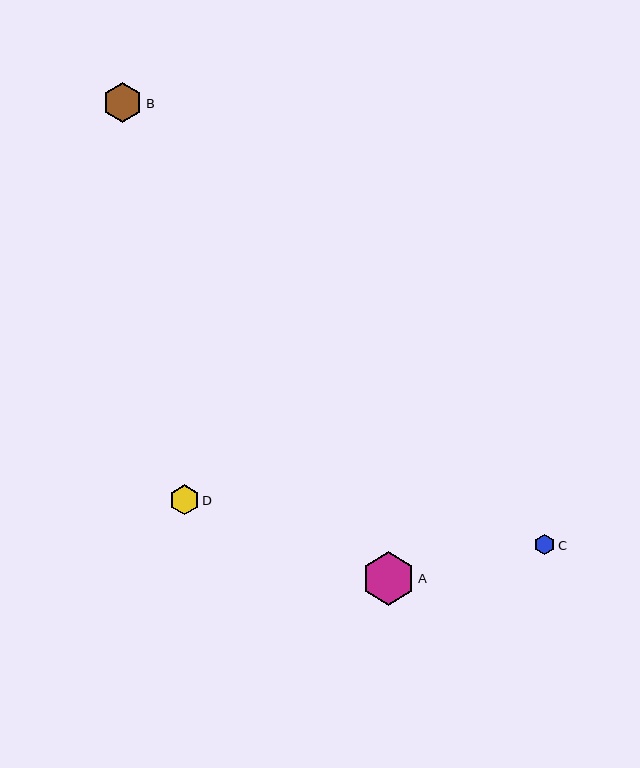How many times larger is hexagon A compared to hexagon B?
Hexagon A is approximately 1.3 times the size of hexagon B.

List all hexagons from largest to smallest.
From largest to smallest: A, B, D, C.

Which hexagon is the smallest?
Hexagon C is the smallest with a size of approximately 20 pixels.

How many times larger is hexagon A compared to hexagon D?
Hexagon A is approximately 1.8 times the size of hexagon D.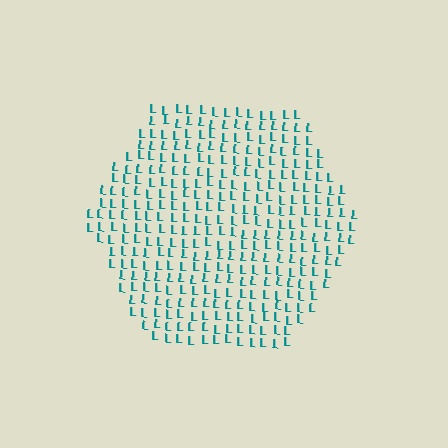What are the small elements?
The small elements are letter L's.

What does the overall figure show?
The overall figure shows a hexagon.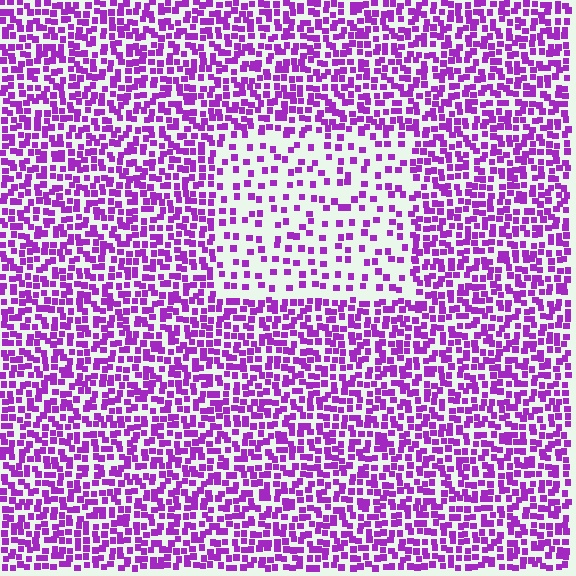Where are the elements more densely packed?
The elements are more densely packed outside the rectangle boundary.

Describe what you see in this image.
The image contains small purple elements arranged at two different densities. A rectangle-shaped region is visible where the elements are less densely packed than the surrounding area.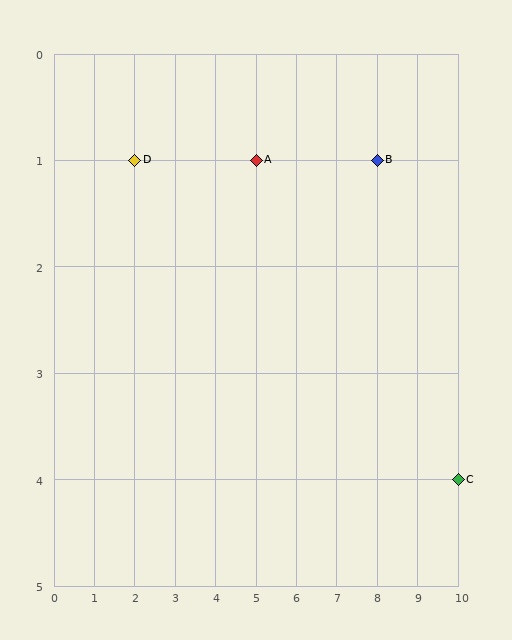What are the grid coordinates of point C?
Point C is at grid coordinates (10, 4).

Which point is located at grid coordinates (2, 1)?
Point D is at (2, 1).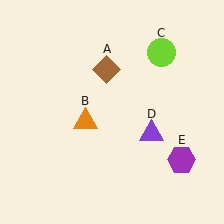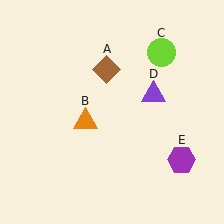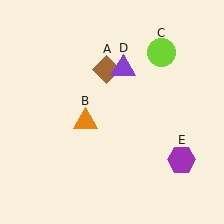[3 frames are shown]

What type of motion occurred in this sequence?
The purple triangle (object D) rotated counterclockwise around the center of the scene.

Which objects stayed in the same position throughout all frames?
Brown diamond (object A) and orange triangle (object B) and lime circle (object C) and purple hexagon (object E) remained stationary.